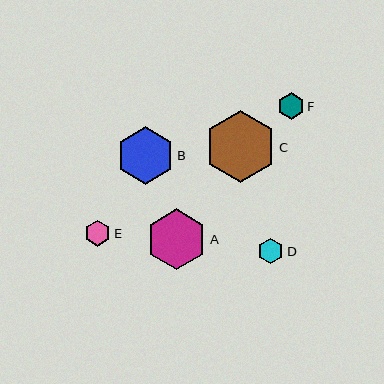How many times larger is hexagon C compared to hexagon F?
Hexagon C is approximately 2.7 times the size of hexagon F.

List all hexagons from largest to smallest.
From largest to smallest: C, A, B, F, E, D.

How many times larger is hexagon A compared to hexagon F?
Hexagon A is approximately 2.3 times the size of hexagon F.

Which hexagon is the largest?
Hexagon C is the largest with a size of approximately 72 pixels.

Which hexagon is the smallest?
Hexagon D is the smallest with a size of approximately 26 pixels.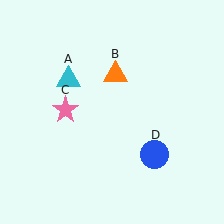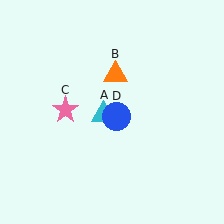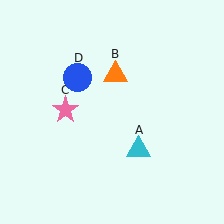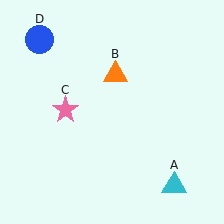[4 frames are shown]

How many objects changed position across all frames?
2 objects changed position: cyan triangle (object A), blue circle (object D).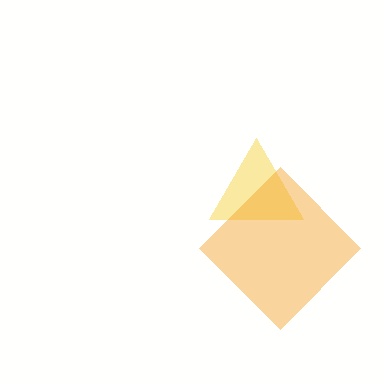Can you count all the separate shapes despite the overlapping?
Yes, there are 2 separate shapes.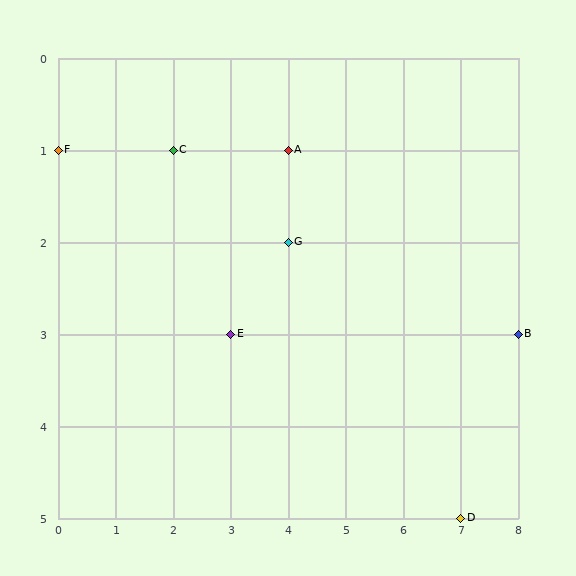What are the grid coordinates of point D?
Point D is at grid coordinates (7, 5).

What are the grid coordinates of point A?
Point A is at grid coordinates (4, 1).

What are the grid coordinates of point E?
Point E is at grid coordinates (3, 3).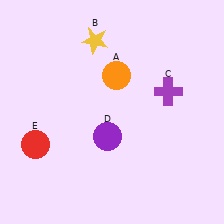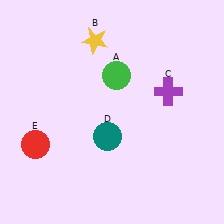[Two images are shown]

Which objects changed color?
A changed from orange to green. D changed from purple to teal.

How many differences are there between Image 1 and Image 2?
There are 2 differences between the two images.